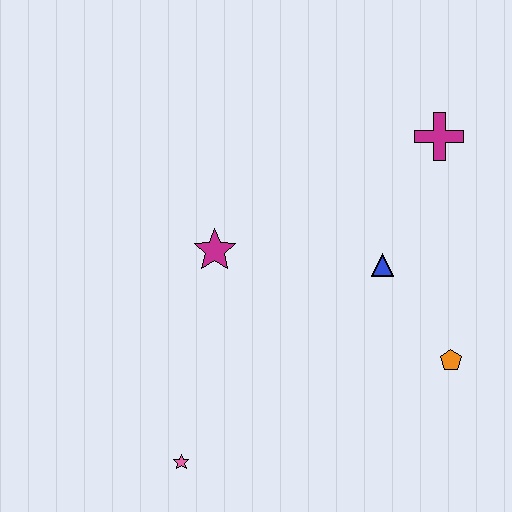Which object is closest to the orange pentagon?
The blue triangle is closest to the orange pentagon.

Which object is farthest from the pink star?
The magenta cross is farthest from the pink star.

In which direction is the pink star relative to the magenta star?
The pink star is below the magenta star.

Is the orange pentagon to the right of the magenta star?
Yes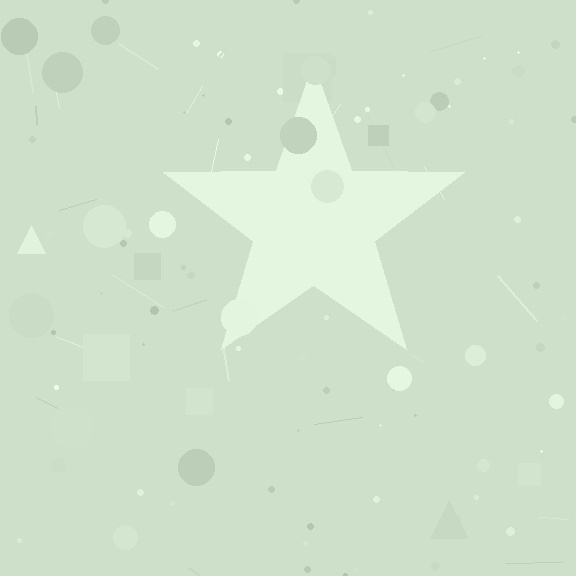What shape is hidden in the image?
A star is hidden in the image.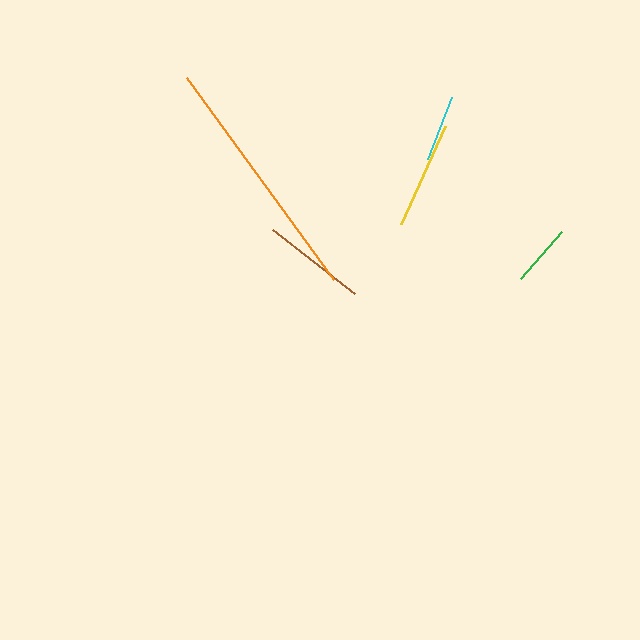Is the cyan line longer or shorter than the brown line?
The brown line is longer than the cyan line.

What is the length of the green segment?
The green segment is approximately 63 pixels long.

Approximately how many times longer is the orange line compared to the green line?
The orange line is approximately 4.0 times the length of the green line.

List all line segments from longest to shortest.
From longest to shortest: orange, yellow, brown, cyan, green.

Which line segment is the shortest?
The green line is the shortest at approximately 63 pixels.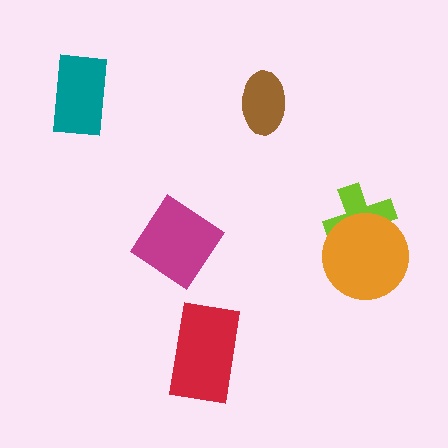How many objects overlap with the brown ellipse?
0 objects overlap with the brown ellipse.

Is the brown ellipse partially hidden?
No, no other shape covers it.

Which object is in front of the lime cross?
The orange circle is in front of the lime cross.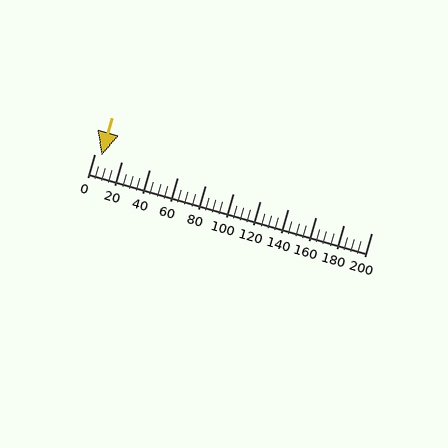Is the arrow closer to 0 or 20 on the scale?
The arrow is closer to 0.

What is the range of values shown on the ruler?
The ruler shows values from 0 to 200.